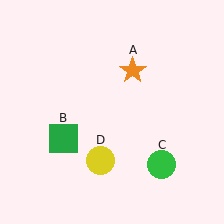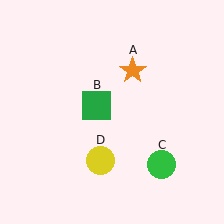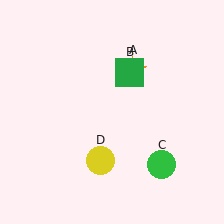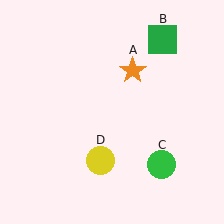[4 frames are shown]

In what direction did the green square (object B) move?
The green square (object B) moved up and to the right.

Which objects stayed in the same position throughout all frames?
Orange star (object A) and green circle (object C) and yellow circle (object D) remained stationary.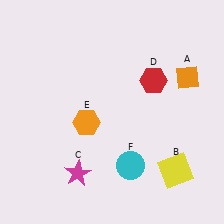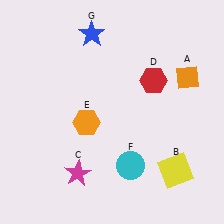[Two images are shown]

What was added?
A blue star (G) was added in Image 2.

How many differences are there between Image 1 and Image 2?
There is 1 difference between the two images.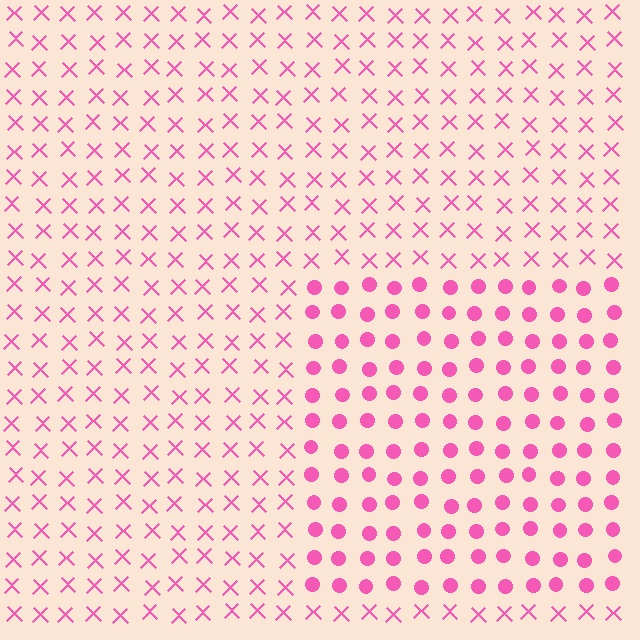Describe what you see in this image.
The image is filled with small pink elements arranged in a uniform grid. A rectangle-shaped region contains circles, while the surrounding area contains X marks. The boundary is defined purely by the change in element shape.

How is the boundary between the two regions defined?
The boundary is defined by a change in element shape: circles inside vs. X marks outside. All elements share the same color and spacing.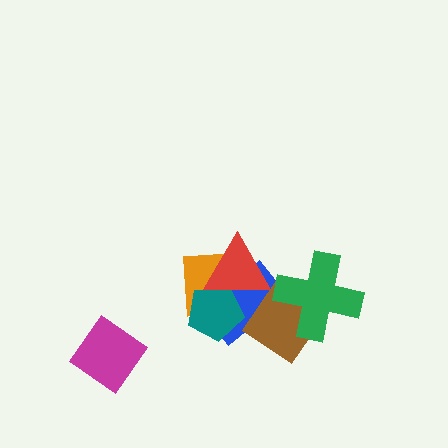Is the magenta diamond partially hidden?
No, no other shape covers it.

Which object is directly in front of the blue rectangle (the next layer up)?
The teal pentagon is directly in front of the blue rectangle.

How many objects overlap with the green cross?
1 object overlaps with the green cross.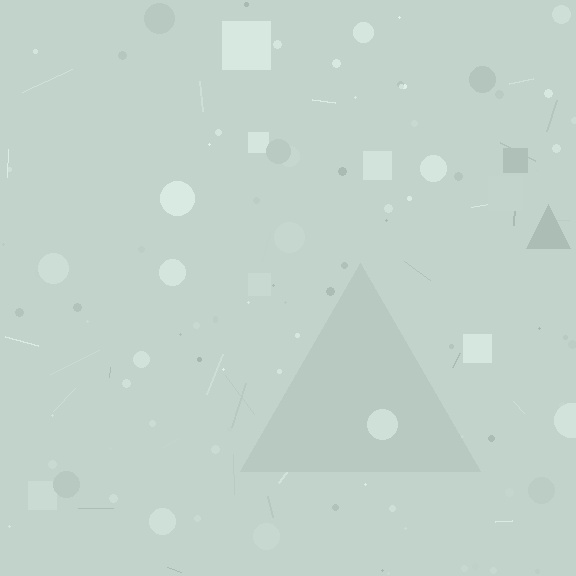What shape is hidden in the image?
A triangle is hidden in the image.